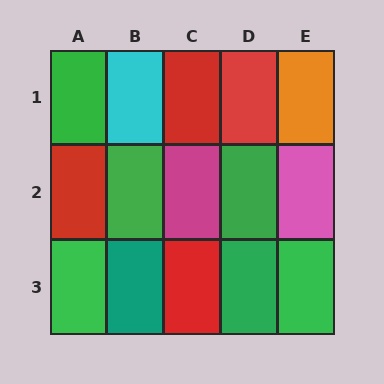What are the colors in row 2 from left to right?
Red, green, magenta, green, pink.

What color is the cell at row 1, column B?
Cyan.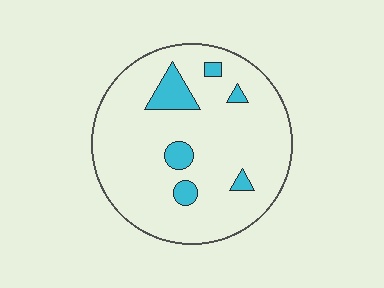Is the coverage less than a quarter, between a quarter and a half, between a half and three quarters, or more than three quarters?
Less than a quarter.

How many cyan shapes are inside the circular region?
6.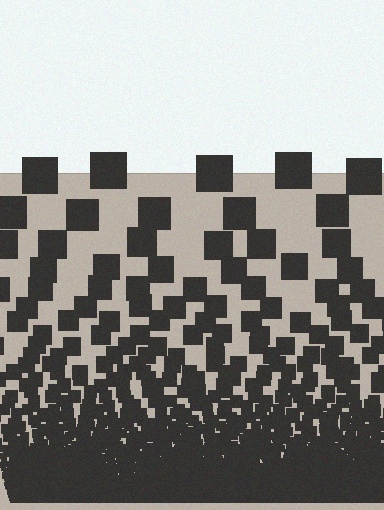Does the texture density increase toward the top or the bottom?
Density increases toward the bottom.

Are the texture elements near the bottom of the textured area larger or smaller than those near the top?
Smaller. The gradient is inverted — elements near the bottom are smaller and denser.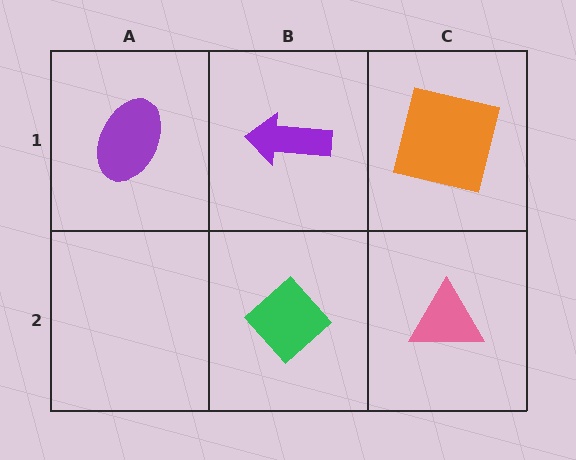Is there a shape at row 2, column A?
No, that cell is empty.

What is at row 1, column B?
A purple arrow.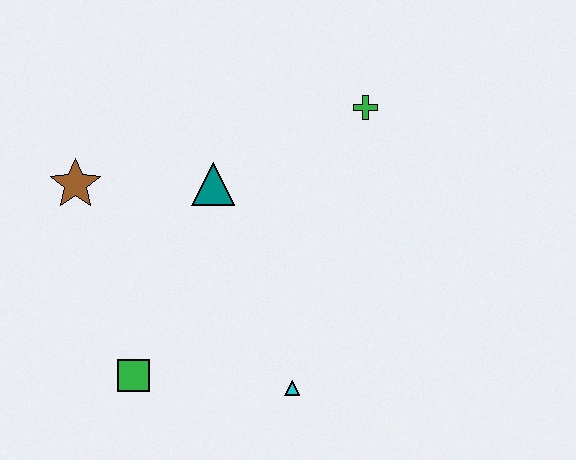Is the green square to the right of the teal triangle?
No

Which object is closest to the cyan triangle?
The green square is closest to the cyan triangle.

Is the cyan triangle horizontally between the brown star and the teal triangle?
No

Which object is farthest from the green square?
The green cross is farthest from the green square.